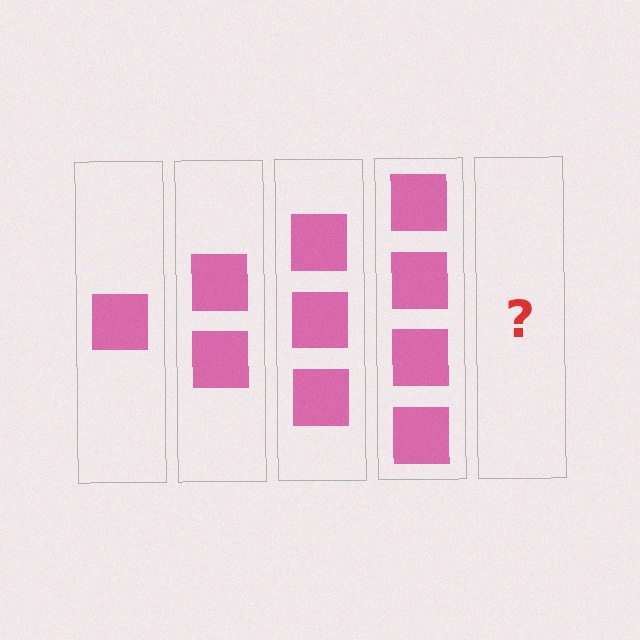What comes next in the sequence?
The next element should be 5 squares.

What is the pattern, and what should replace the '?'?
The pattern is that each step adds one more square. The '?' should be 5 squares.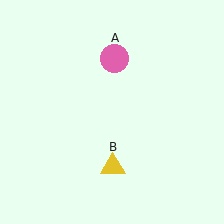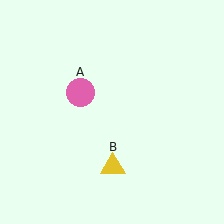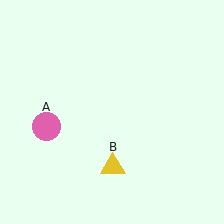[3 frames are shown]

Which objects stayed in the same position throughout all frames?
Yellow triangle (object B) remained stationary.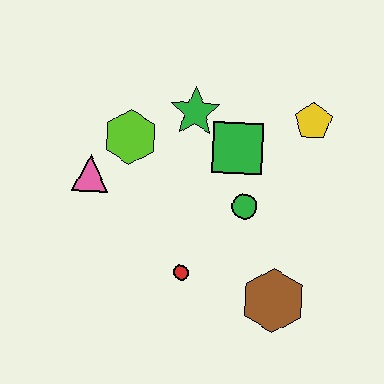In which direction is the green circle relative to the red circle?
The green circle is above the red circle.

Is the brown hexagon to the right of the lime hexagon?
Yes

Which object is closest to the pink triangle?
The lime hexagon is closest to the pink triangle.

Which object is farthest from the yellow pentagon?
The pink triangle is farthest from the yellow pentagon.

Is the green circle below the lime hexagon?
Yes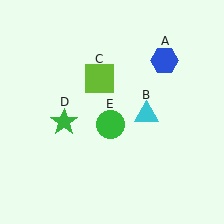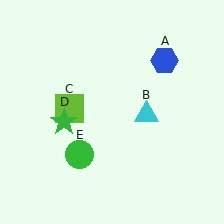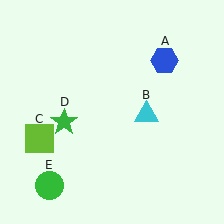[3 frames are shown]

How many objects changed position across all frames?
2 objects changed position: lime square (object C), green circle (object E).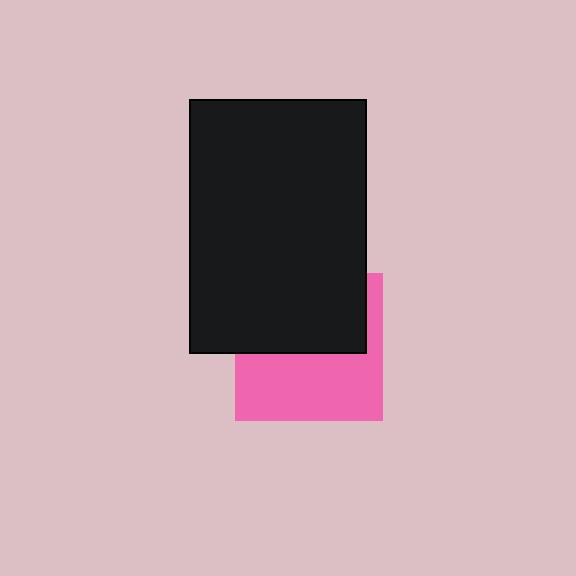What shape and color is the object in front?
The object in front is a black rectangle.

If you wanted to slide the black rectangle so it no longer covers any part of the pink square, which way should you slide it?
Slide it up — that is the most direct way to separate the two shapes.